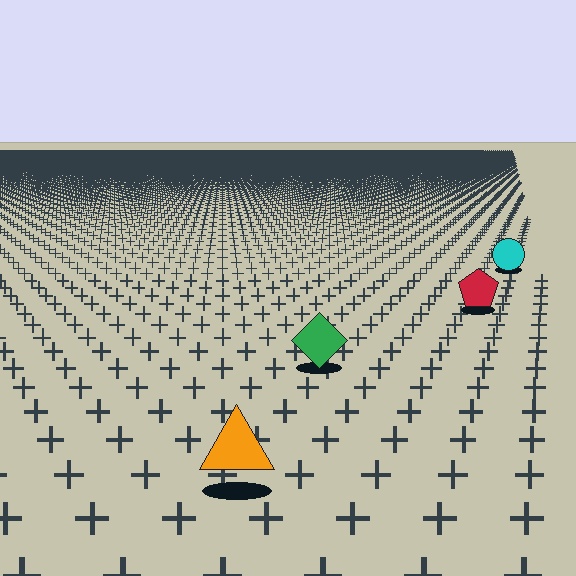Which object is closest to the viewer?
The orange triangle is closest. The texture marks near it are larger and more spread out.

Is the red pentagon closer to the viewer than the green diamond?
No. The green diamond is closer — you can tell from the texture gradient: the ground texture is coarser near it.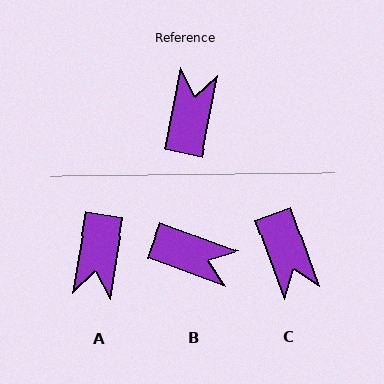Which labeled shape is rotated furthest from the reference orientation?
A, about 178 degrees away.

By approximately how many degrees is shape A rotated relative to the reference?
Approximately 178 degrees clockwise.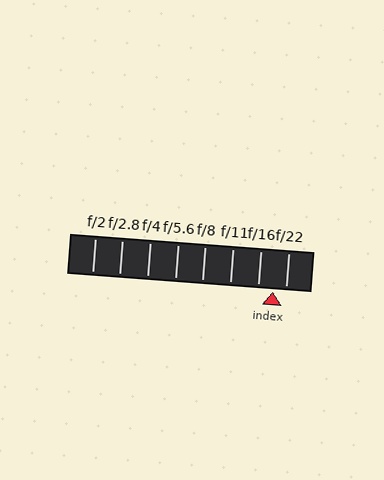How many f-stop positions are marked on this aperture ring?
There are 8 f-stop positions marked.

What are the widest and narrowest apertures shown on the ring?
The widest aperture shown is f/2 and the narrowest is f/22.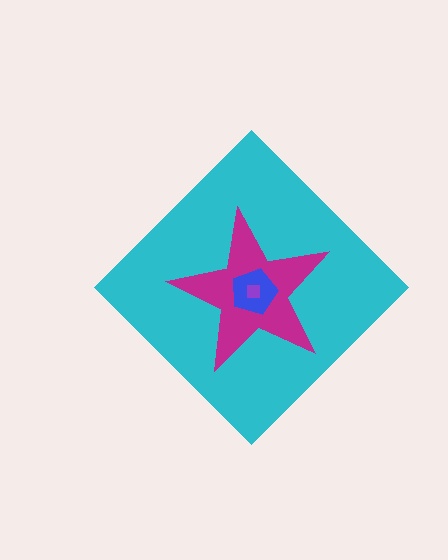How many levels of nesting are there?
4.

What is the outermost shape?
The cyan diamond.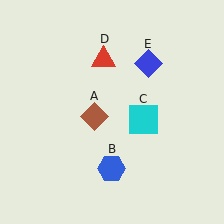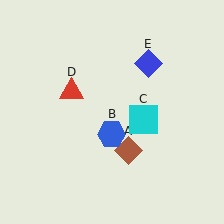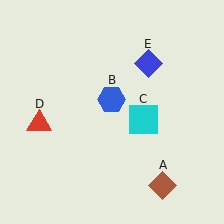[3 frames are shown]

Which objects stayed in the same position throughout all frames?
Cyan square (object C) and blue diamond (object E) remained stationary.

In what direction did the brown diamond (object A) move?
The brown diamond (object A) moved down and to the right.